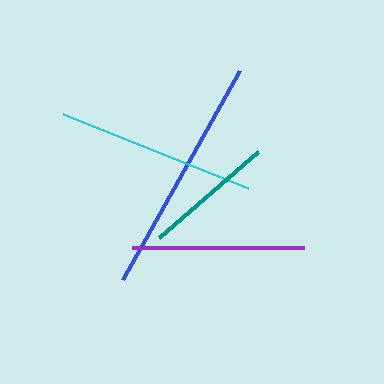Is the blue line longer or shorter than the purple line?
The blue line is longer than the purple line.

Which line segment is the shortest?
The teal line is the shortest at approximately 132 pixels.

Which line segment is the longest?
The blue line is the longest at approximately 240 pixels.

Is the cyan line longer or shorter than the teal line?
The cyan line is longer than the teal line.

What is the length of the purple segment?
The purple segment is approximately 171 pixels long.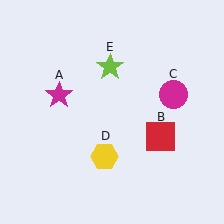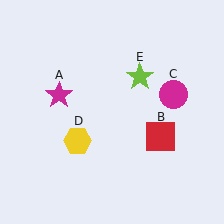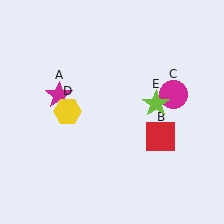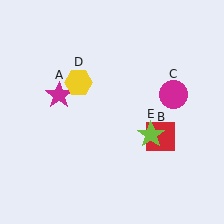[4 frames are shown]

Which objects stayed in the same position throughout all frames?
Magenta star (object A) and red square (object B) and magenta circle (object C) remained stationary.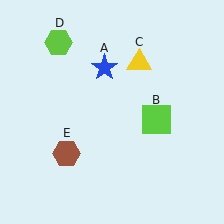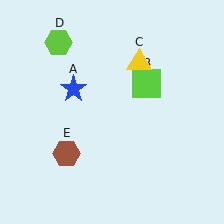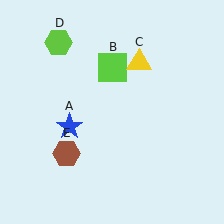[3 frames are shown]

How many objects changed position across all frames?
2 objects changed position: blue star (object A), lime square (object B).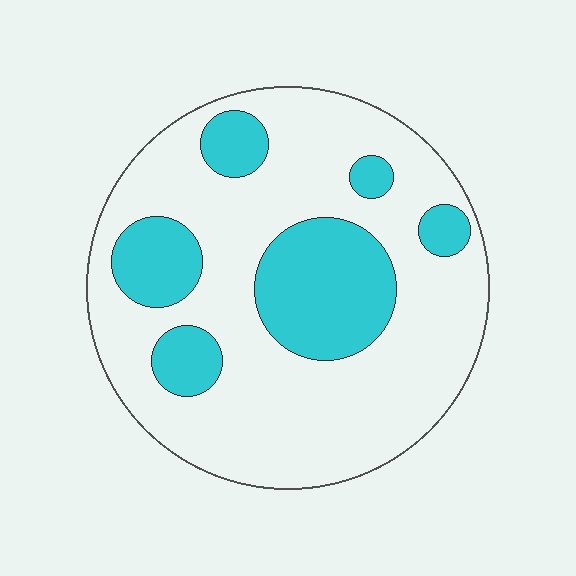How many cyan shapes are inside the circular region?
6.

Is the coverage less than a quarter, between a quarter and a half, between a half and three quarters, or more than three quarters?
Between a quarter and a half.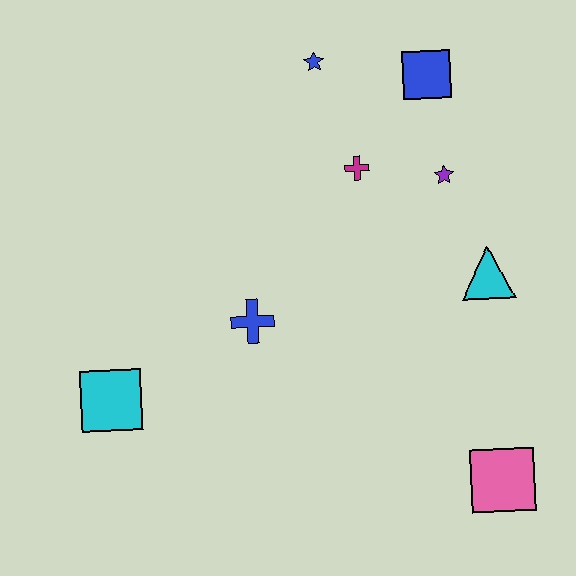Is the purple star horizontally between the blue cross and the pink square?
Yes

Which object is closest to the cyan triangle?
The purple star is closest to the cyan triangle.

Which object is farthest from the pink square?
The blue star is farthest from the pink square.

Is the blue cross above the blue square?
No